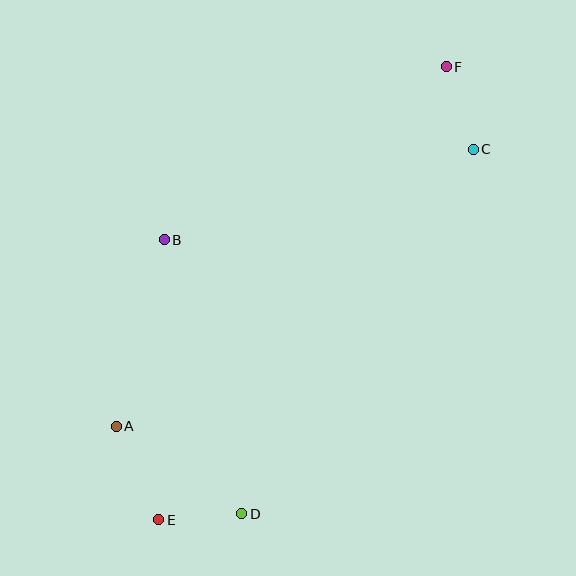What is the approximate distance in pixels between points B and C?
The distance between B and C is approximately 322 pixels.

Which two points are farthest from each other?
Points E and F are farthest from each other.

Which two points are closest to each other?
Points D and E are closest to each other.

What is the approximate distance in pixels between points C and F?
The distance between C and F is approximately 87 pixels.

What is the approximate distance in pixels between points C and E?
The distance between C and E is approximately 486 pixels.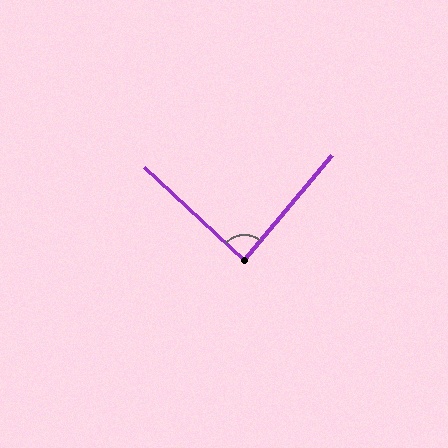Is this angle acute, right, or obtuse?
It is approximately a right angle.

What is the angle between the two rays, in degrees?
Approximately 87 degrees.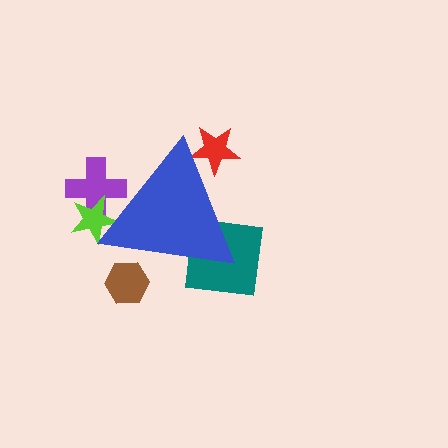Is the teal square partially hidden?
Yes, the teal square is partially hidden behind the blue triangle.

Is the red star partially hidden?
Yes, the red star is partially hidden behind the blue triangle.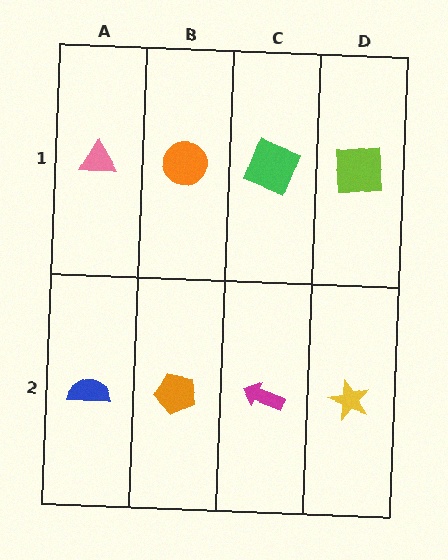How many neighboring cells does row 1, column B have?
3.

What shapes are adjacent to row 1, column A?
A blue semicircle (row 2, column A), an orange circle (row 1, column B).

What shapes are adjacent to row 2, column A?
A pink triangle (row 1, column A), an orange pentagon (row 2, column B).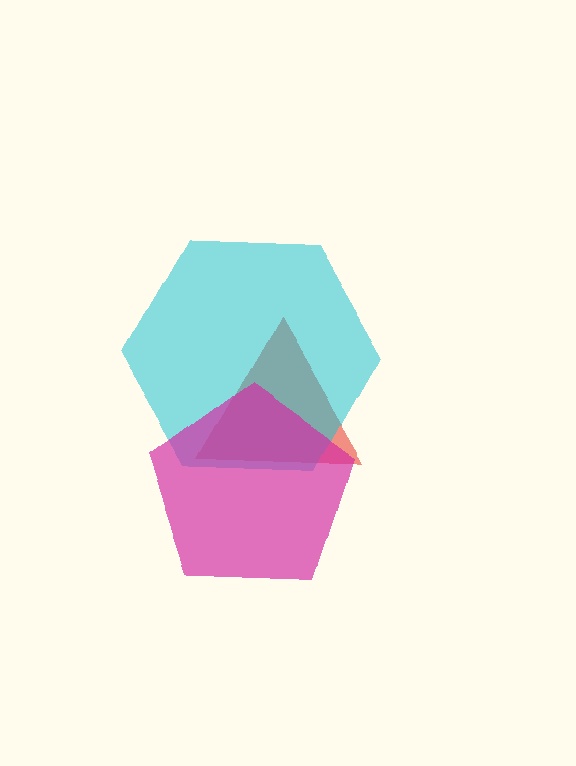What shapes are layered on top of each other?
The layered shapes are: a red triangle, a cyan hexagon, a magenta pentagon.